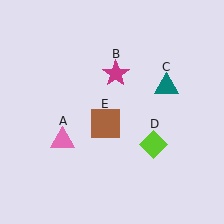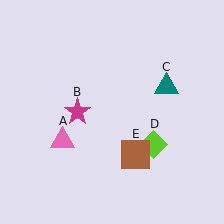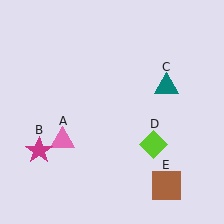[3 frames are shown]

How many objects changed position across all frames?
2 objects changed position: magenta star (object B), brown square (object E).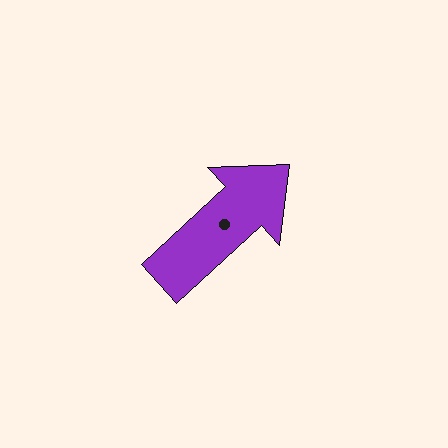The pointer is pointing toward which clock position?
Roughly 2 o'clock.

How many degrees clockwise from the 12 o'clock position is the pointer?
Approximately 47 degrees.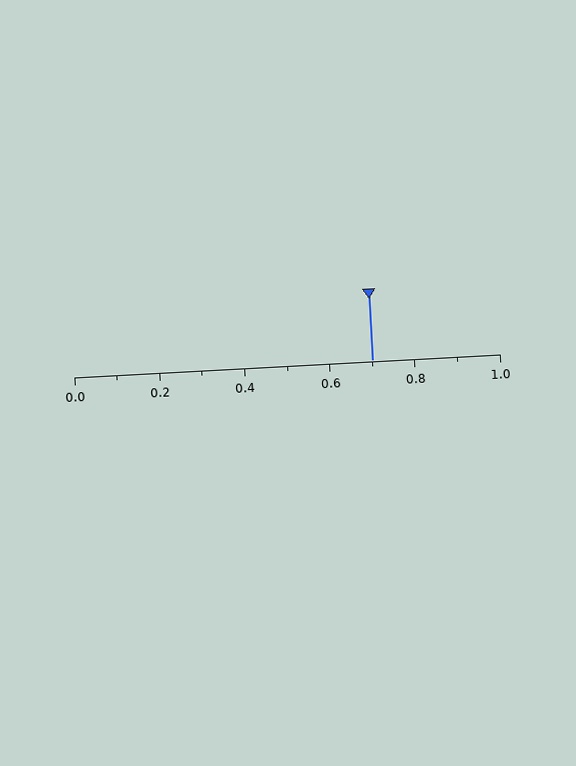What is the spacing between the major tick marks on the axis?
The major ticks are spaced 0.2 apart.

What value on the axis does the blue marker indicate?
The marker indicates approximately 0.7.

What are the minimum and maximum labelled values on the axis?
The axis runs from 0.0 to 1.0.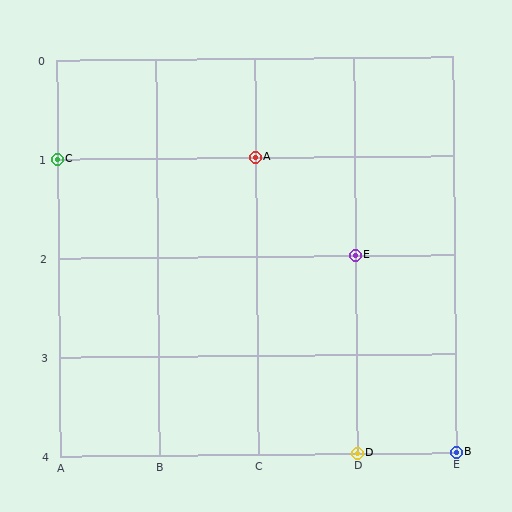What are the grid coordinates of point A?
Point A is at grid coordinates (C, 1).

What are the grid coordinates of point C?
Point C is at grid coordinates (A, 1).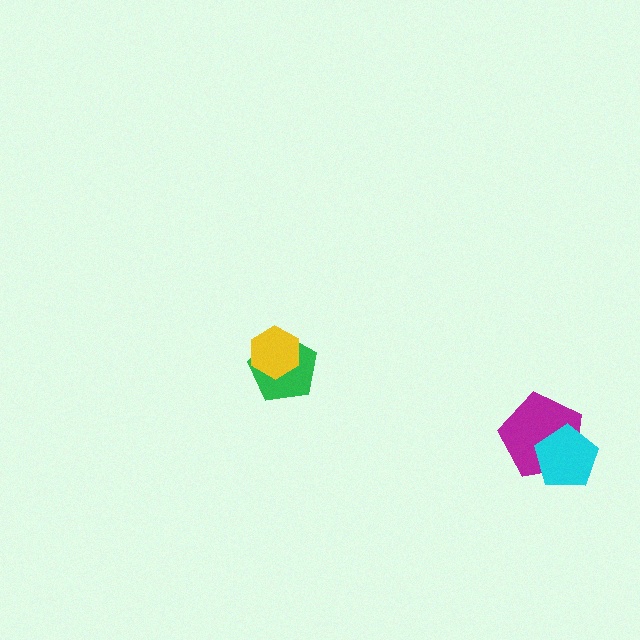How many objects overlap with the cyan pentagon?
1 object overlaps with the cyan pentagon.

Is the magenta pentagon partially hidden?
Yes, it is partially covered by another shape.